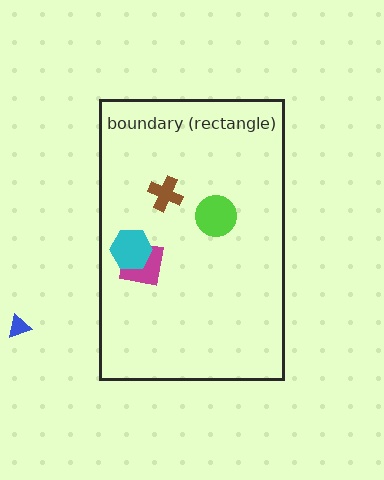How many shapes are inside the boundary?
4 inside, 1 outside.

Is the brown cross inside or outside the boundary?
Inside.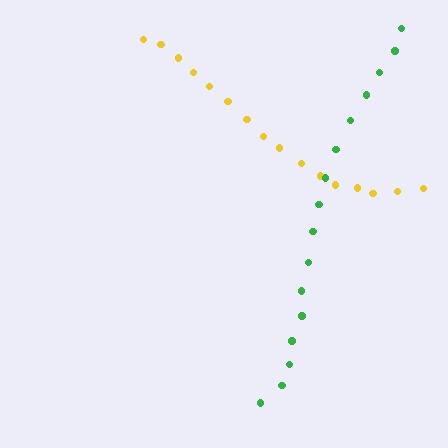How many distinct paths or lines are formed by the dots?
There are 2 distinct paths.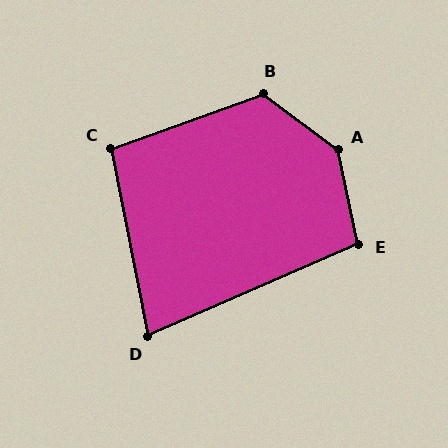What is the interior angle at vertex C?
Approximately 99 degrees (obtuse).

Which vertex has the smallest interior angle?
D, at approximately 77 degrees.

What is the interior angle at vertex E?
Approximately 101 degrees (obtuse).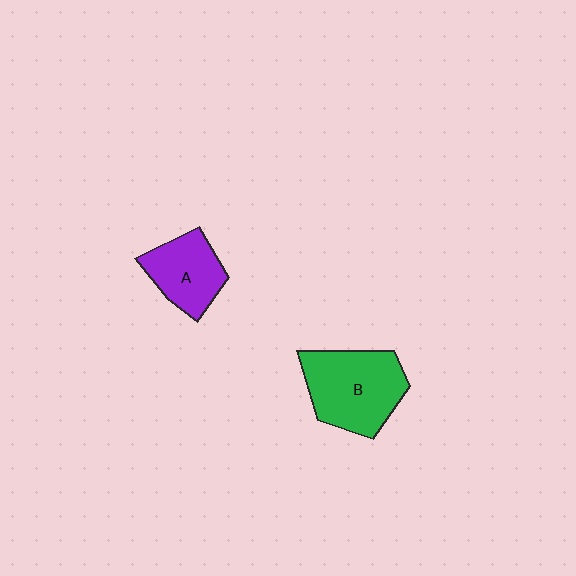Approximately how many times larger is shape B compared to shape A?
Approximately 1.5 times.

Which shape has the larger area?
Shape B (green).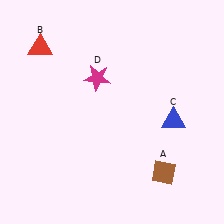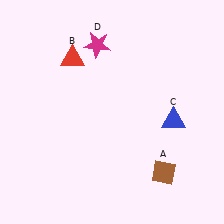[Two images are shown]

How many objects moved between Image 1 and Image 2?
2 objects moved between the two images.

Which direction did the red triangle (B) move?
The red triangle (B) moved right.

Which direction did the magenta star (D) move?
The magenta star (D) moved up.